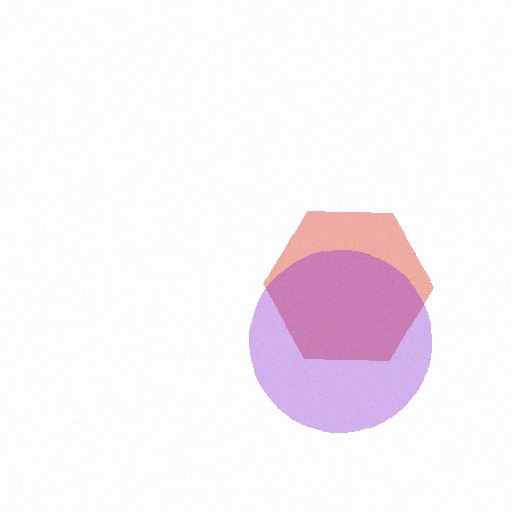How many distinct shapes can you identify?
There are 2 distinct shapes: a red hexagon, a purple circle.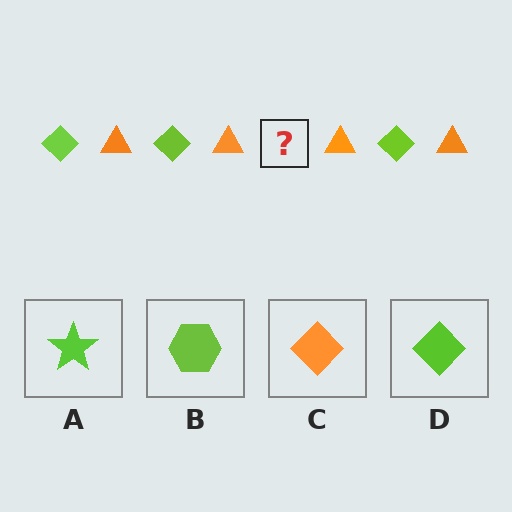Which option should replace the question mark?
Option D.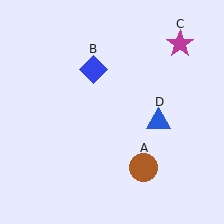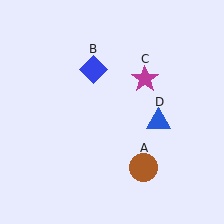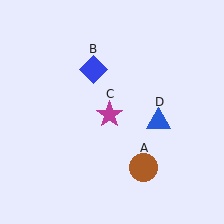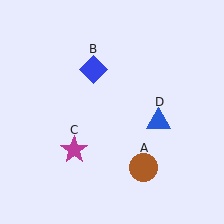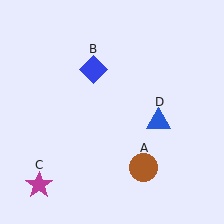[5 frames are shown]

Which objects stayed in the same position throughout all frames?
Brown circle (object A) and blue diamond (object B) and blue triangle (object D) remained stationary.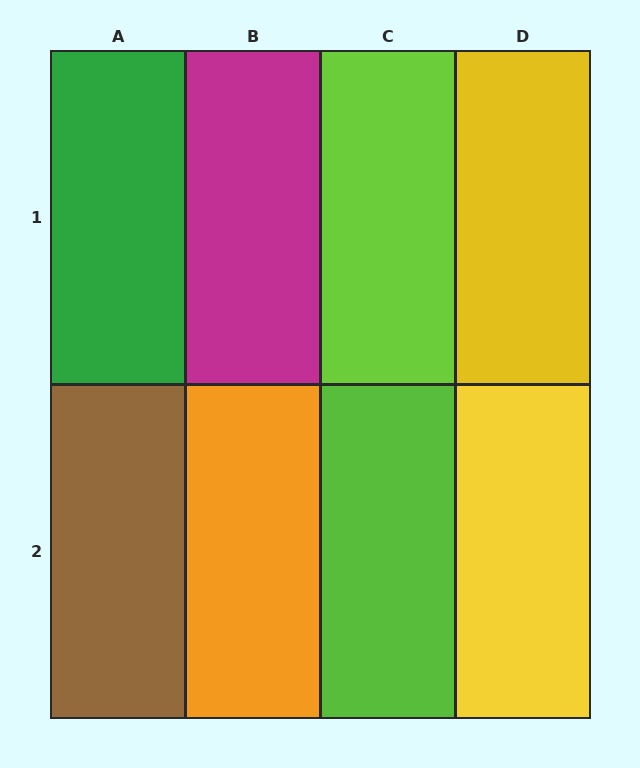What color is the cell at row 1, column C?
Lime.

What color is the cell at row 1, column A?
Green.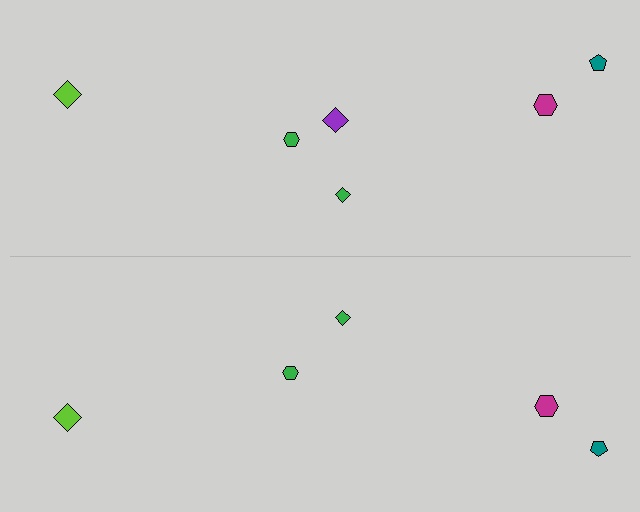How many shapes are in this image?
There are 11 shapes in this image.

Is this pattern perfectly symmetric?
No, the pattern is not perfectly symmetric. A purple diamond is missing from the bottom side.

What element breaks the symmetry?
A purple diamond is missing from the bottom side.